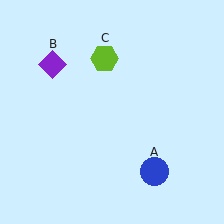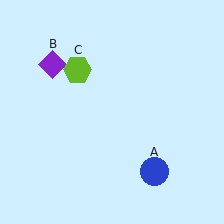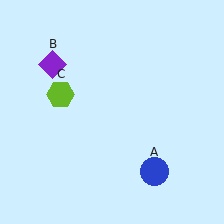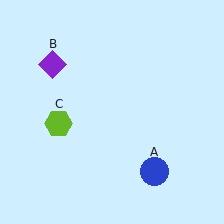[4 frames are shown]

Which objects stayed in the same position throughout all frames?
Blue circle (object A) and purple diamond (object B) remained stationary.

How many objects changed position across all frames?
1 object changed position: lime hexagon (object C).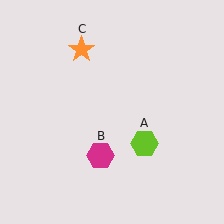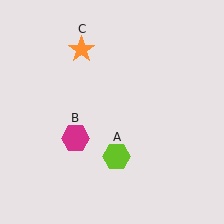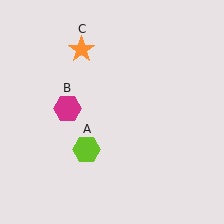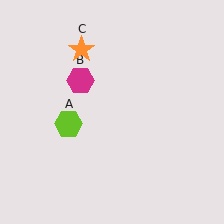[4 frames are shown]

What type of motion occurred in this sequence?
The lime hexagon (object A), magenta hexagon (object B) rotated clockwise around the center of the scene.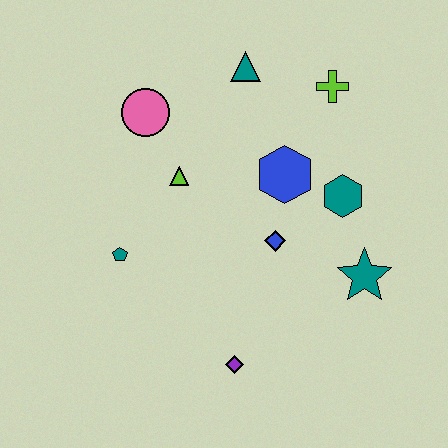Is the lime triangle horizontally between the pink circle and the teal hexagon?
Yes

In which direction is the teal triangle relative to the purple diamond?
The teal triangle is above the purple diamond.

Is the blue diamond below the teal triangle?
Yes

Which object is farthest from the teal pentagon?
The lime cross is farthest from the teal pentagon.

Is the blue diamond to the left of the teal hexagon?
Yes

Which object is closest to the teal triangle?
The lime cross is closest to the teal triangle.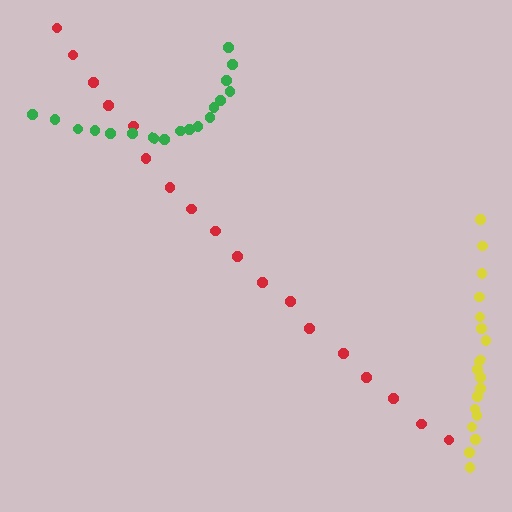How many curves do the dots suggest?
There are 3 distinct paths.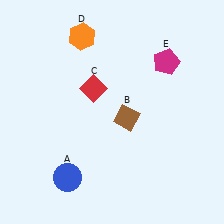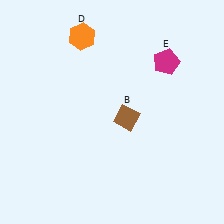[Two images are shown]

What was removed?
The blue circle (A), the red diamond (C) were removed in Image 2.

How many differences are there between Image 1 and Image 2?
There are 2 differences between the two images.